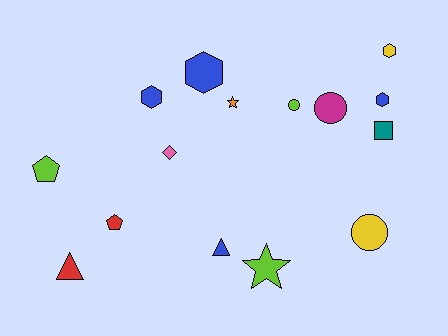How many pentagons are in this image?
There are 2 pentagons.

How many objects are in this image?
There are 15 objects.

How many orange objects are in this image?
There is 1 orange object.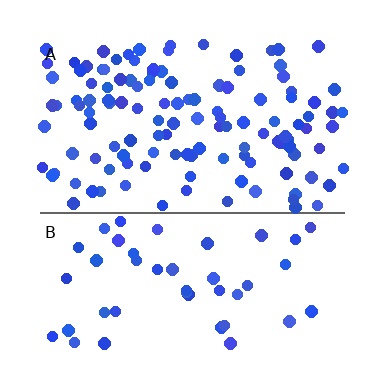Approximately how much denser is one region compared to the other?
Approximately 2.7× — region A over region B.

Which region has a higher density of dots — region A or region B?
A (the top).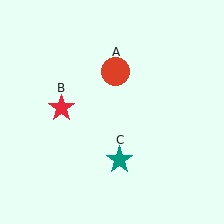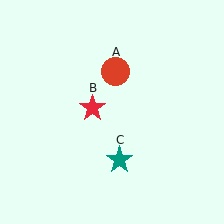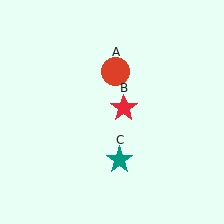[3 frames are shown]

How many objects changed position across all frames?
1 object changed position: red star (object B).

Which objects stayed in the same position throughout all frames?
Red circle (object A) and teal star (object C) remained stationary.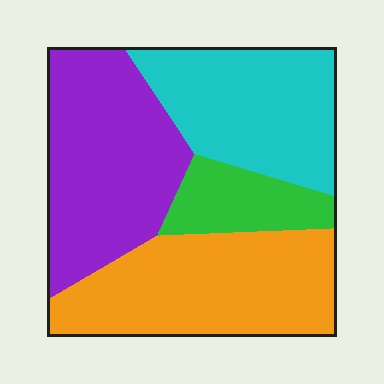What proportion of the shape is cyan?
Cyan covers roughly 25% of the shape.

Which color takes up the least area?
Green, at roughly 10%.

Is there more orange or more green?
Orange.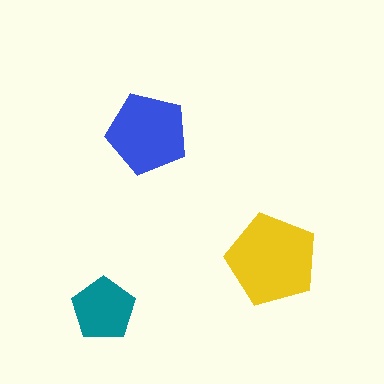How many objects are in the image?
There are 3 objects in the image.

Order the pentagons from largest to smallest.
the yellow one, the blue one, the teal one.